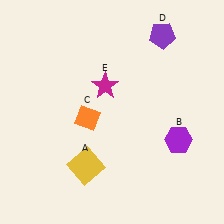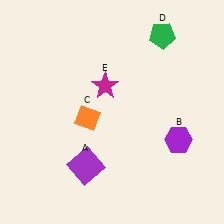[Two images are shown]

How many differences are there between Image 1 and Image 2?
There are 2 differences between the two images.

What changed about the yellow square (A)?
In Image 1, A is yellow. In Image 2, it changed to purple.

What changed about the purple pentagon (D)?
In Image 1, D is purple. In Image 2, it changed to green.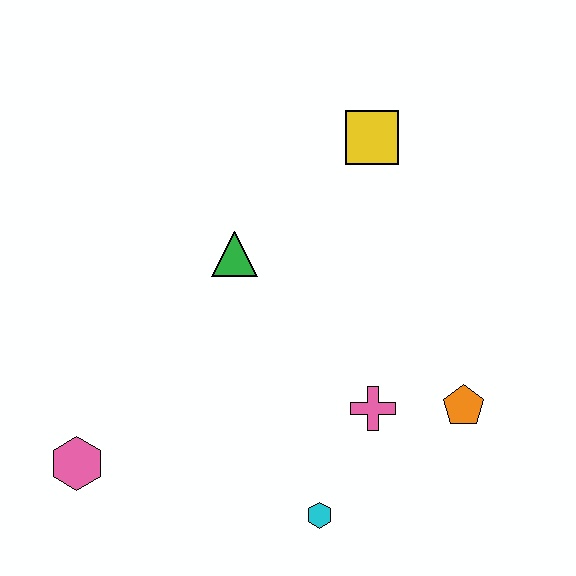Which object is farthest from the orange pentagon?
The pink hexagon is farthest from the orange pentagon.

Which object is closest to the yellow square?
The green triangle is closest to the yellow square.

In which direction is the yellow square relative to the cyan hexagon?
The yellow square is above the cyan hexagon.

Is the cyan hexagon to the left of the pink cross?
Yes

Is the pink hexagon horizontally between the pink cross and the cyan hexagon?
No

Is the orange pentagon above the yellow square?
No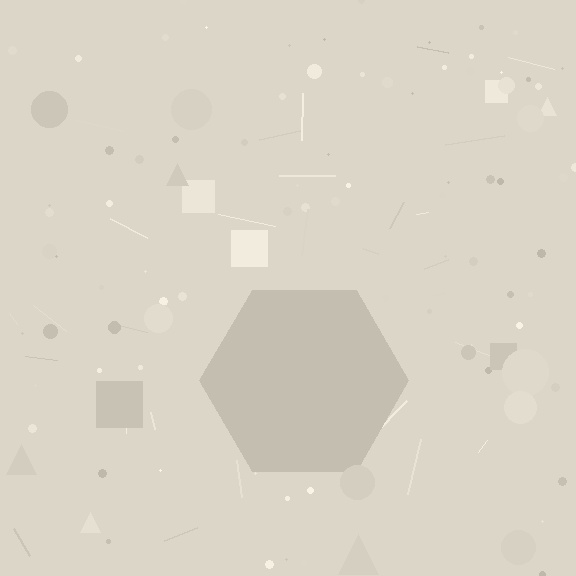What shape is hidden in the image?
A hexagon is hidden in the image.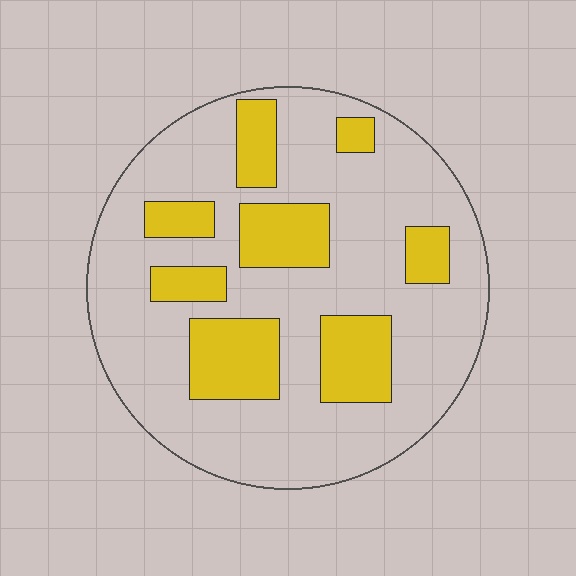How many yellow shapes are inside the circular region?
8.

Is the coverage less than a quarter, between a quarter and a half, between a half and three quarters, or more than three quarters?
Between a quarter and a half.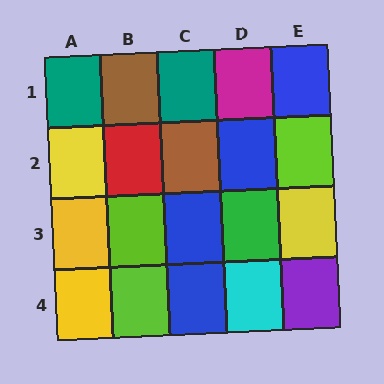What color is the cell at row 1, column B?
Brown.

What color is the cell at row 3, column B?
Lime.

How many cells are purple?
1 cell is purple.